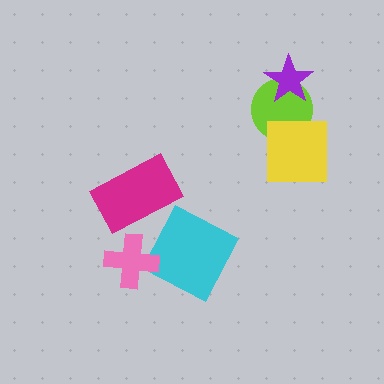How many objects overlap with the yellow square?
1 object overlaps with the yellow square.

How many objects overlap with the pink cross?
0 objects overlap with the pink cross.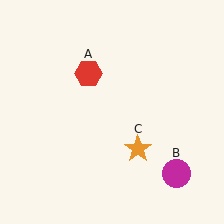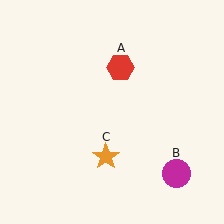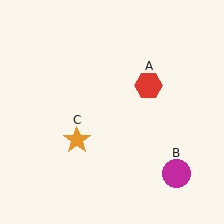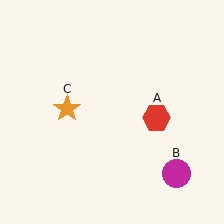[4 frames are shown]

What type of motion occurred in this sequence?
The red hexagon (object A), orange star (object C) rotated clockwise around the center of the scene.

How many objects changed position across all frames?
2 objects changed position: red hexagon (object A), orange star (object C).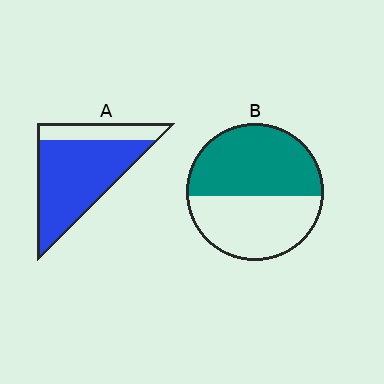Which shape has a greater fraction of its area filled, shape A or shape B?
Shape A.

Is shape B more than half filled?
Roughly half.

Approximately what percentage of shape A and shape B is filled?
A is approximately 75% and B is approximately 55%.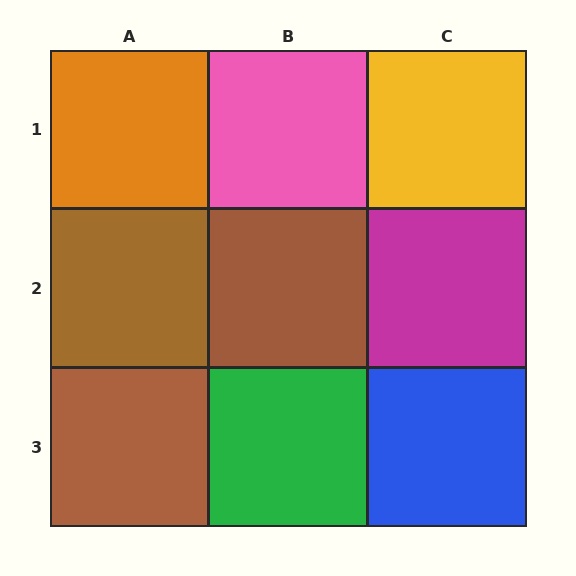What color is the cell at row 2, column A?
Brown.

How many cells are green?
1 cell is green.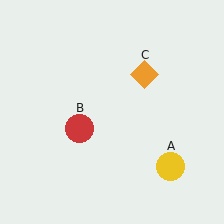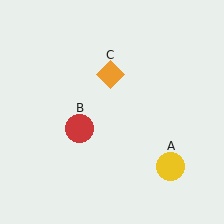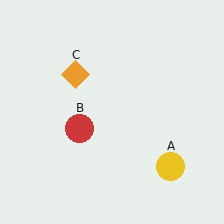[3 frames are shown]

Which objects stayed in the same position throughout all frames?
Yellow circle (object A) and red circle (object B) remained stationary.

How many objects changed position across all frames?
1 object changed position: orange diamond (object C).